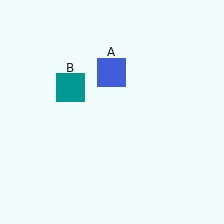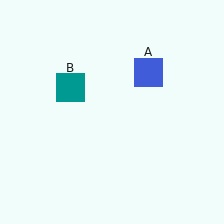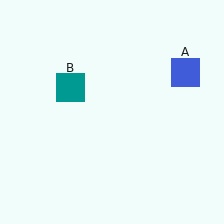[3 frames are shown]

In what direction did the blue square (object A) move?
The blue square (object A) moved right.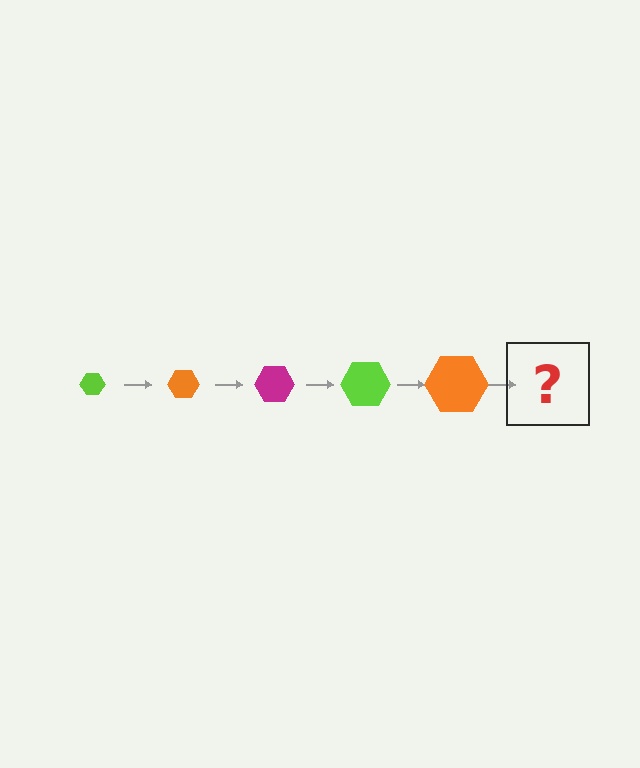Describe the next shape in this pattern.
It should be a magenta hexagon, larger than the previous one.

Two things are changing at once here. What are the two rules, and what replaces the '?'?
The two rules are that the hexagon grows larger each step and the color cycles through lime, orange, and magenta. The '?' should be a magenta hexagon, larger than the previous one.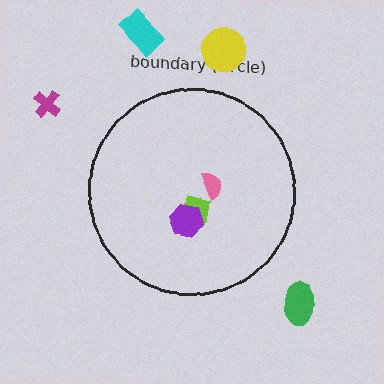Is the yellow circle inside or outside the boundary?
Outside.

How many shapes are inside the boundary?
3 inside, 4 outside.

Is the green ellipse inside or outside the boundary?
Outside.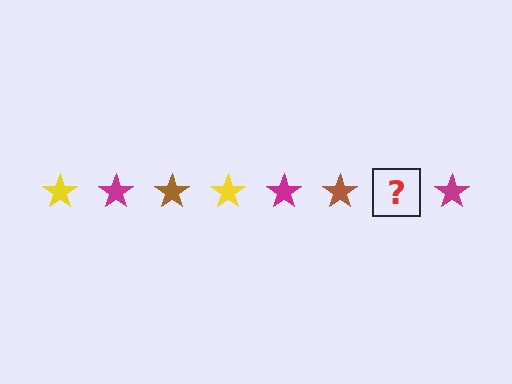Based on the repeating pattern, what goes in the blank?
The blank should be a yellow star.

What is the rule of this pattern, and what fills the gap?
The rule is that the pattern cycles through yellow, magenta, brown stars. The gap should be filled with a yellow star.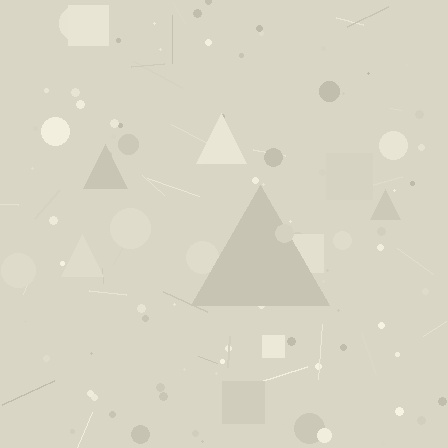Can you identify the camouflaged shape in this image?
The camouflaged shape is a triangle.